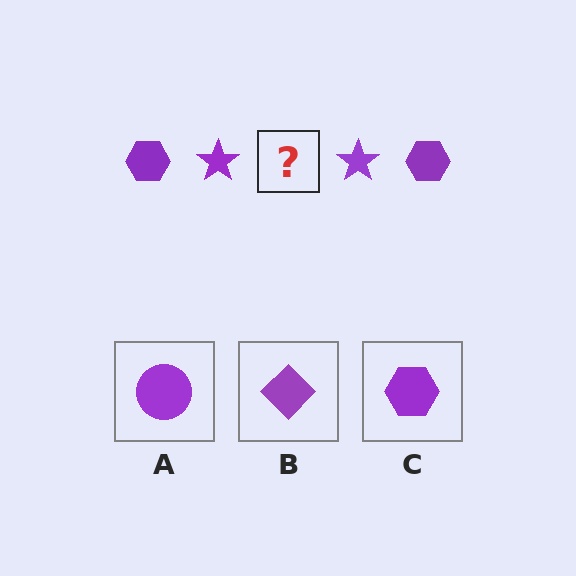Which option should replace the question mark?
Option C.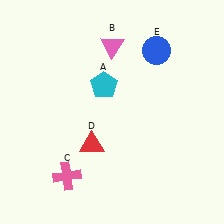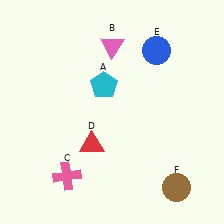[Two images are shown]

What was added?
A brown circle (F) was added in Image 2.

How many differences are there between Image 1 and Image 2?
There is 1 difference between the two images.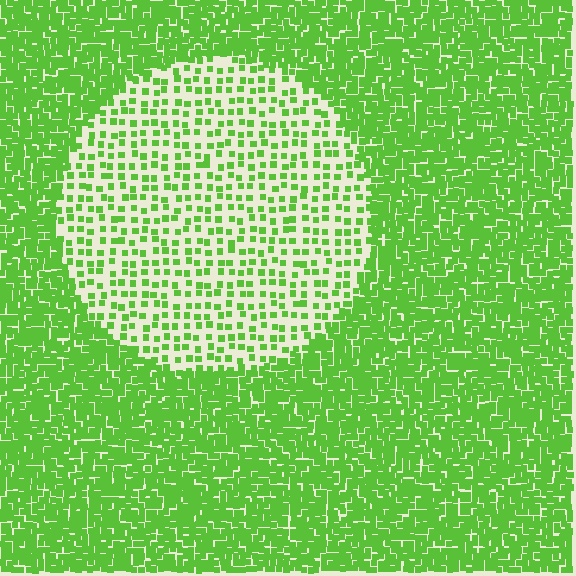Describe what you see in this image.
The image contains small lime elements arranged at two different densities. A circle-shaped region is visible where the elements are less densely packed than the surrounding area.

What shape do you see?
I see a circle.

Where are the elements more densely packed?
The elements are more densely packed outside the circle boundary.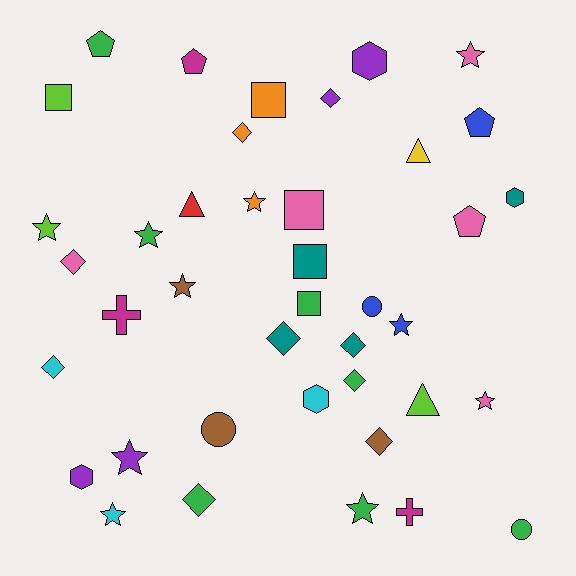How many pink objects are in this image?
There are 5 pink objects.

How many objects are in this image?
There are 40 objects.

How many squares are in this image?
There are 5 squares.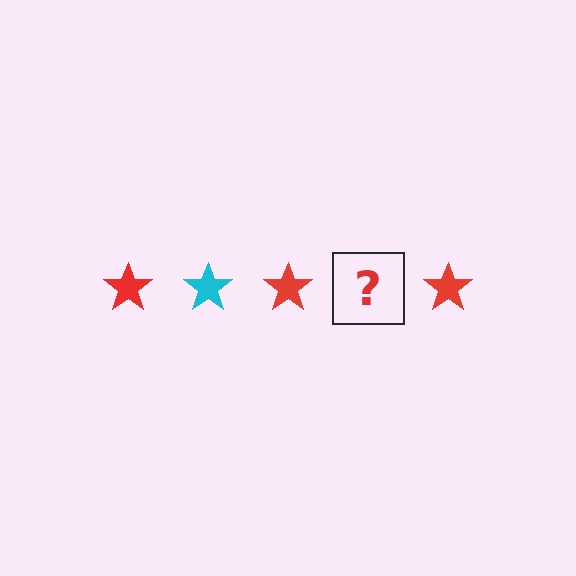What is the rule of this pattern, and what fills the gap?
The rule is that the pattern cycles through red, cyan stars. The gap should be filled with a cyan star.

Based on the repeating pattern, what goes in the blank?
The blank should be a cyan star.